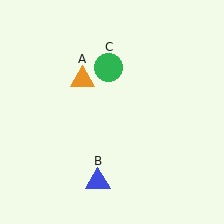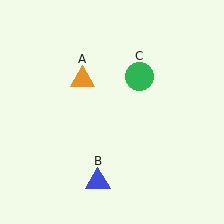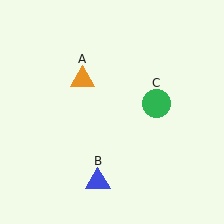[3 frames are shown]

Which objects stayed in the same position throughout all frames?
Orange triangle (object A) and blue triangle (object B) remained stationary.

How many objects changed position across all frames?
1 object changed position: green circle (object C).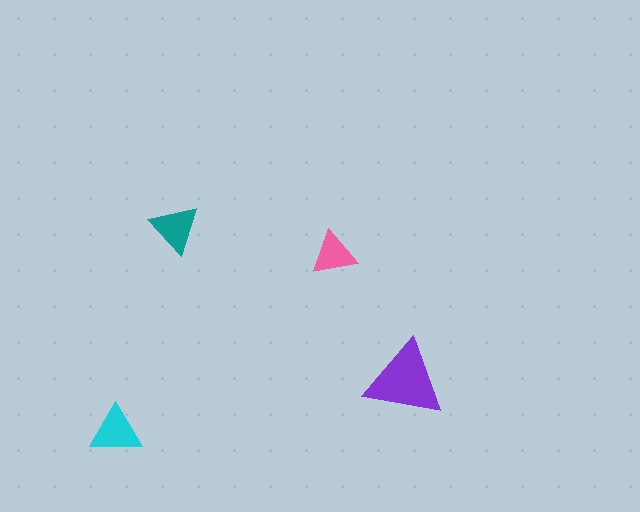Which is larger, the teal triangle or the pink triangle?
The teal one.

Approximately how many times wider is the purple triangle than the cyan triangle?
About 1.5 times wider.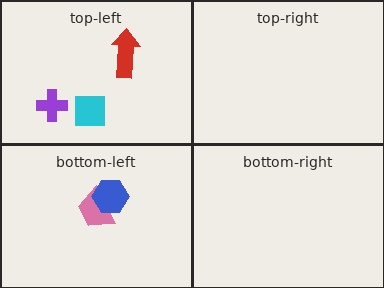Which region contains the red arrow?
The top-left region.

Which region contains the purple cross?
The top-left region.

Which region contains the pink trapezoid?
The bottom-left region.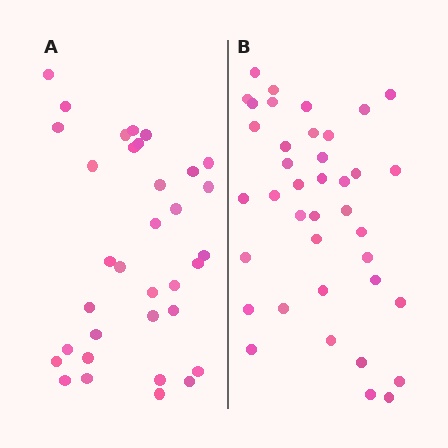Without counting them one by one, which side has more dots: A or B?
Region B (the right region) has more dots.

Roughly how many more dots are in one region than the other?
Region B has about 5 more dots than region A.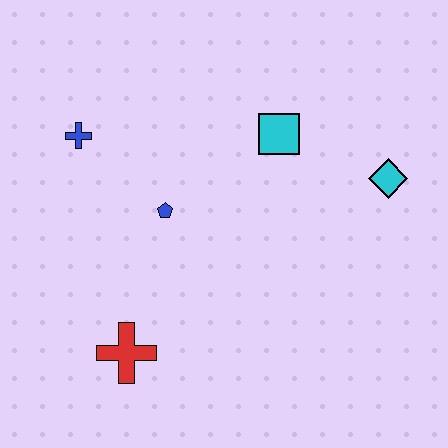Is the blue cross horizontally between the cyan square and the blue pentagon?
No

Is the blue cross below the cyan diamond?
No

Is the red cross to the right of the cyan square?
No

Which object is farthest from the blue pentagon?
The cyan diamond is farthest from the blue pentagon.